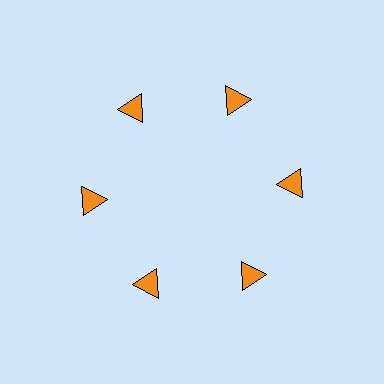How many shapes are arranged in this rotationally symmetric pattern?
There are 6 shapes, arranged in 6 groups of 1.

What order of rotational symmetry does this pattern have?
This pattern has 6-fold rotational symmetry.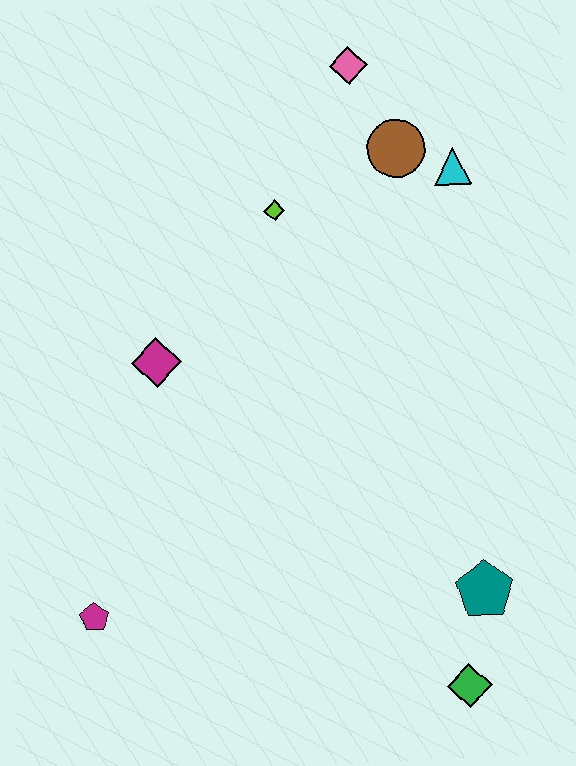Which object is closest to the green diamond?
The teal pentagon is closest to the green diamond.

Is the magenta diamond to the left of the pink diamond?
Yes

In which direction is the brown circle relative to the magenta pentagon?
The brown circle is above the magenta pentagon.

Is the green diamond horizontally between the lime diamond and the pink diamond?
No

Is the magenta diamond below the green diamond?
No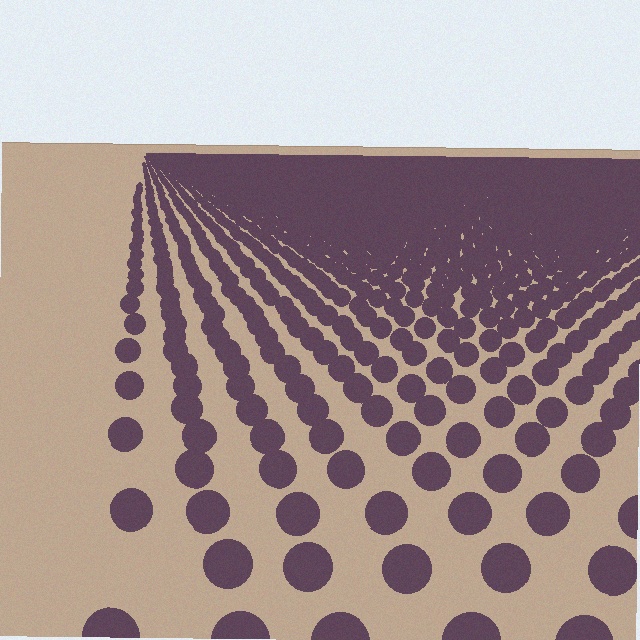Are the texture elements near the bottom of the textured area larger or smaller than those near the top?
Larger. Near the bottom, elements are closer to the viewer and appear at a bigger on-screen size.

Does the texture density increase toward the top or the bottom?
Density increases toward the top.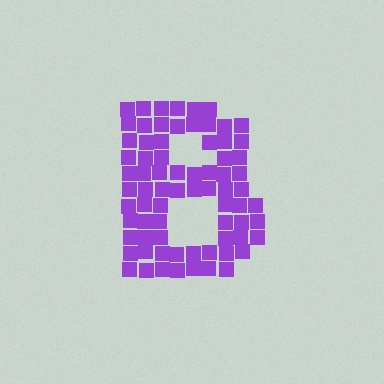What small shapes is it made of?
It is made of small squares.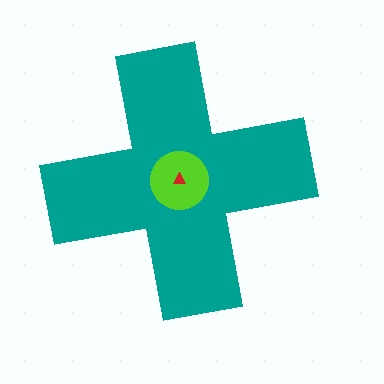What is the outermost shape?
The teal cross.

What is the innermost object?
The red triangle.